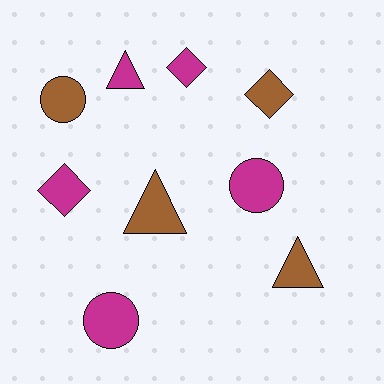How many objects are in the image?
There are 9 objects.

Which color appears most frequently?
Magenta, with 5 objects.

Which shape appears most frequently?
Circle, with 3 objects.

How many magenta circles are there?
There are 2 magenta circles.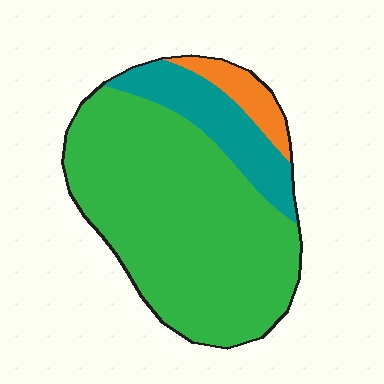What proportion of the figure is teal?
Teal takes up about one sixth (1/6) of the figure.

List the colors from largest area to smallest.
From largest to smallest: green, teal, orange.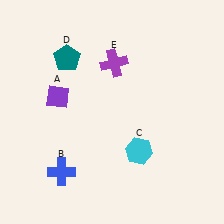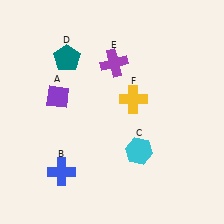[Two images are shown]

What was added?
A yellow cross (F) was added in Image 2.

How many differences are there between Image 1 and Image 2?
There is 1 difference between the two images.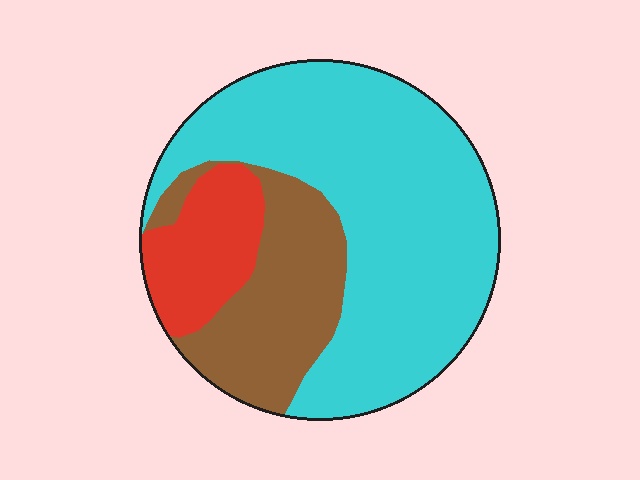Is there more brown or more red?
Brown.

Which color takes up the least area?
Red, at roughly 15%.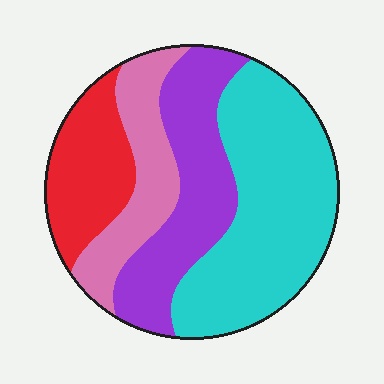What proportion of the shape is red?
Red covers around 15% of the shape.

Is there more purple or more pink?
Purple.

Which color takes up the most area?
Cyan, at roughly 40%.